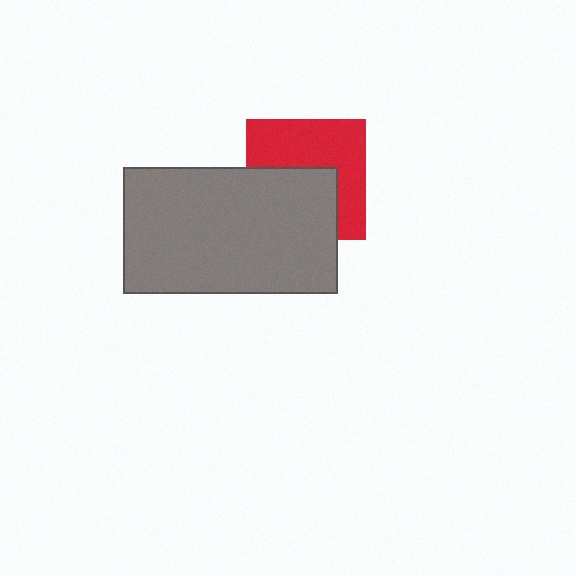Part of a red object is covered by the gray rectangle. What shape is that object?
It is a square.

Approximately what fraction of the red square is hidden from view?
Roughly 46% of the red square is hidden behind the gray rectangle.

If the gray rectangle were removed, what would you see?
You would see the complete red square.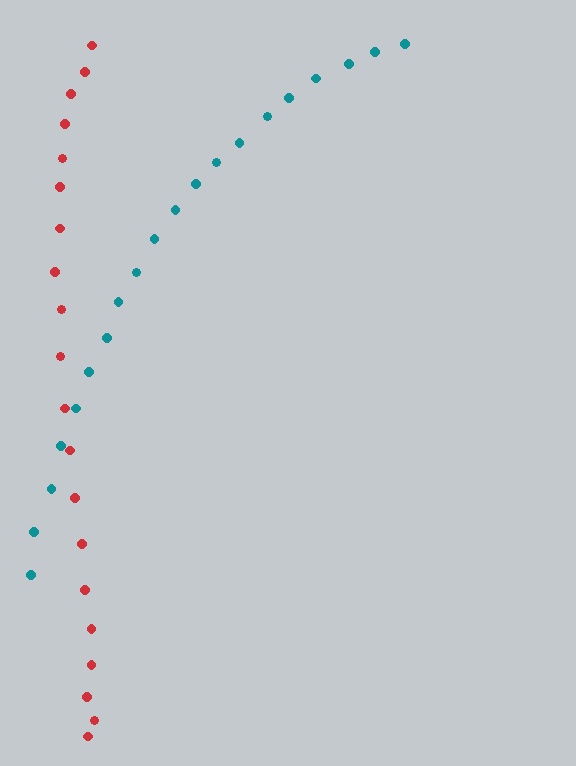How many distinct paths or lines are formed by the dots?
There are 2 distinct paths.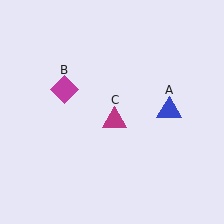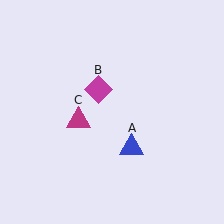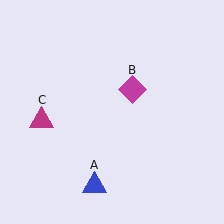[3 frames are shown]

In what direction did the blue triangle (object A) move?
The blue triangle (object A) moved down and to the left.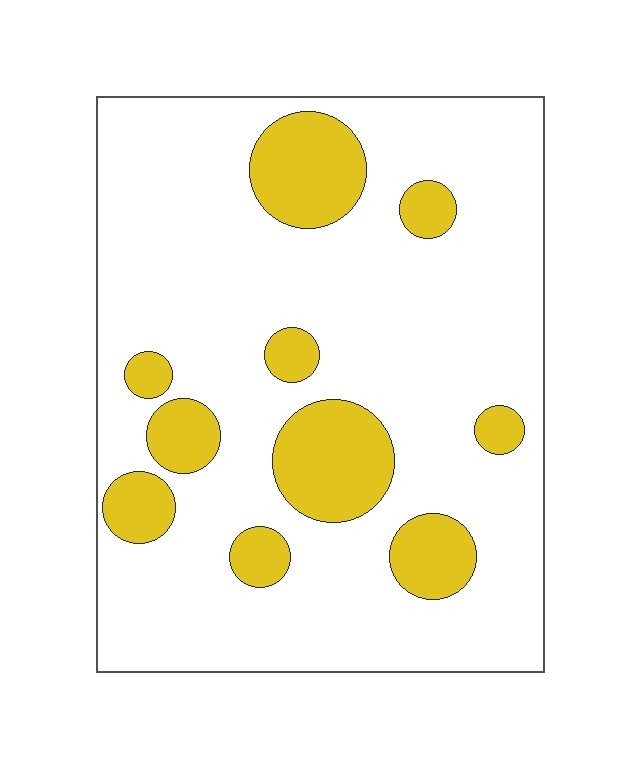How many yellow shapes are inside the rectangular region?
10.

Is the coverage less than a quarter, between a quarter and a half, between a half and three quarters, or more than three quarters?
Less than a quarter.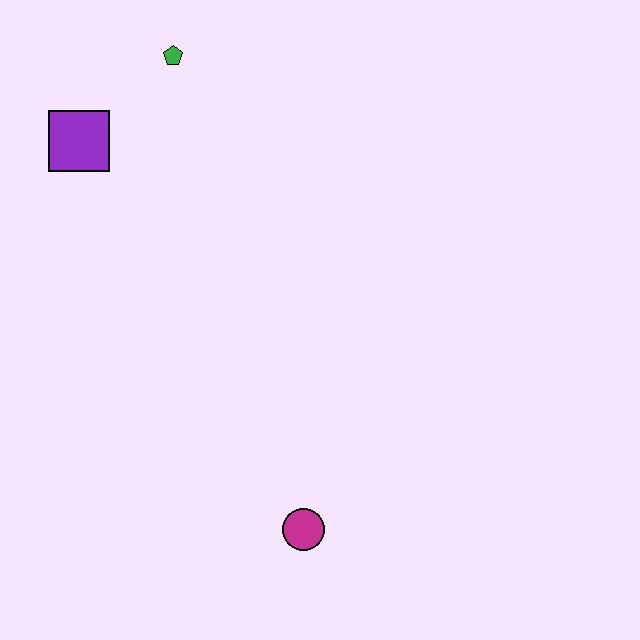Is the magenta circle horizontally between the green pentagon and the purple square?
No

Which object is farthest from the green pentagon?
The magenta circle is farthest from the green pentagon.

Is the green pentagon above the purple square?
Yes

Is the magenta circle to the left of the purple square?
No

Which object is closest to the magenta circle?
The purple square is closest to the magenta circle.